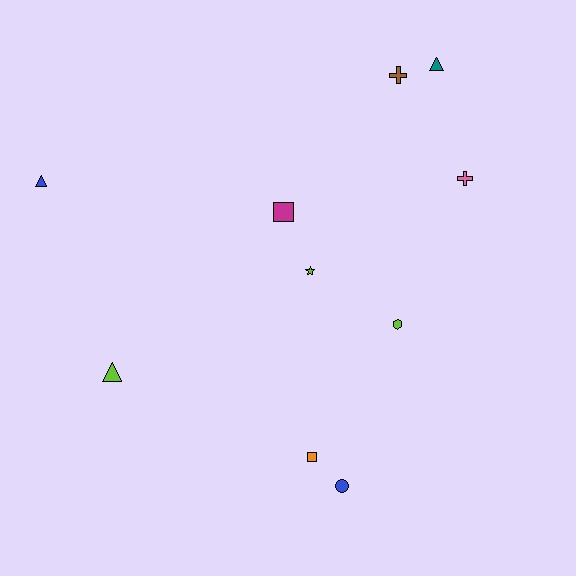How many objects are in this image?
There are 10 objects.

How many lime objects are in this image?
There are 3 lime objects.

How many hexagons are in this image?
There is 1 hexagon.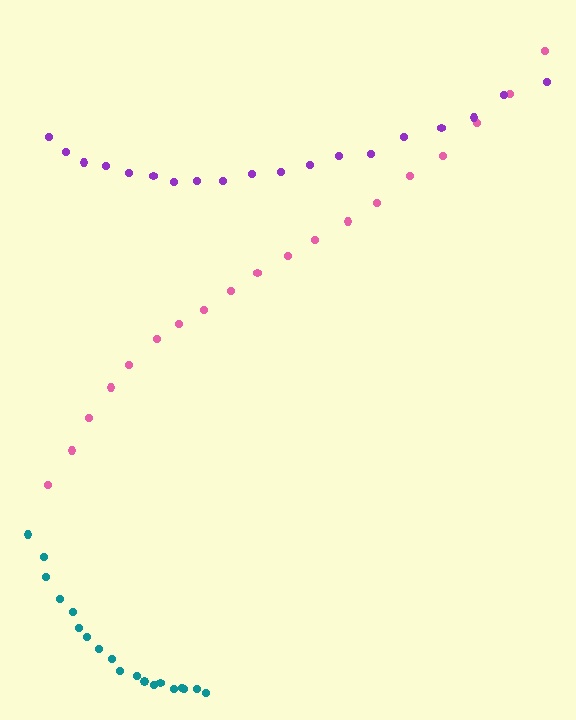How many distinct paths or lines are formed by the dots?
There are 3 distinct paths.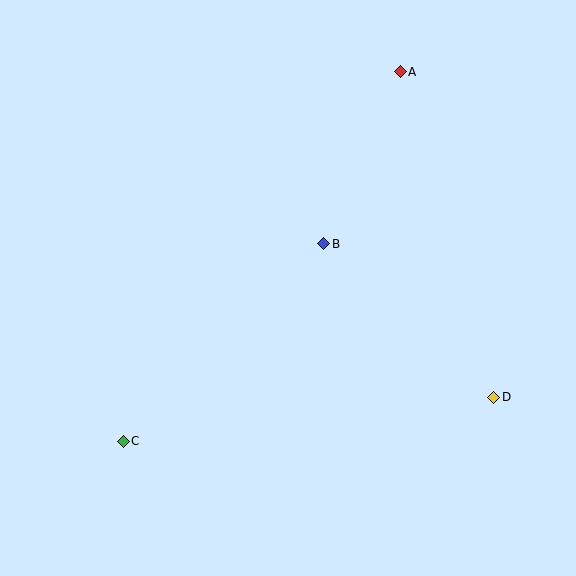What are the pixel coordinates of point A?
Point A is at (400, 72).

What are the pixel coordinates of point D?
Point D is at (494, 397).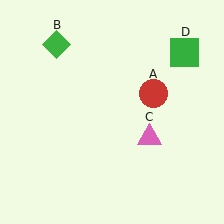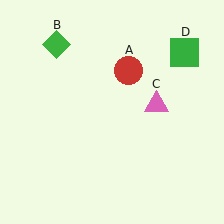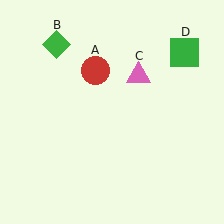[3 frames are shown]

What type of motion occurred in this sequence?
The red circle (object A), pink triangle (object C) rotated counterclockwise around the center of the scene.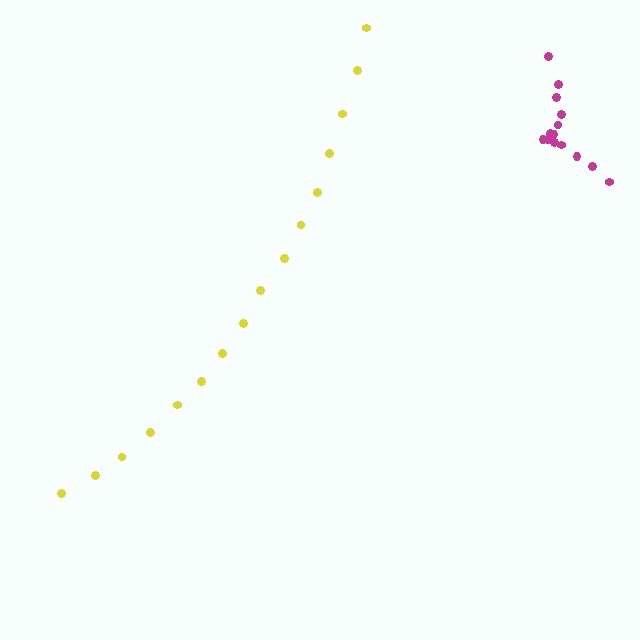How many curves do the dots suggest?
There are 2 distinct paths.